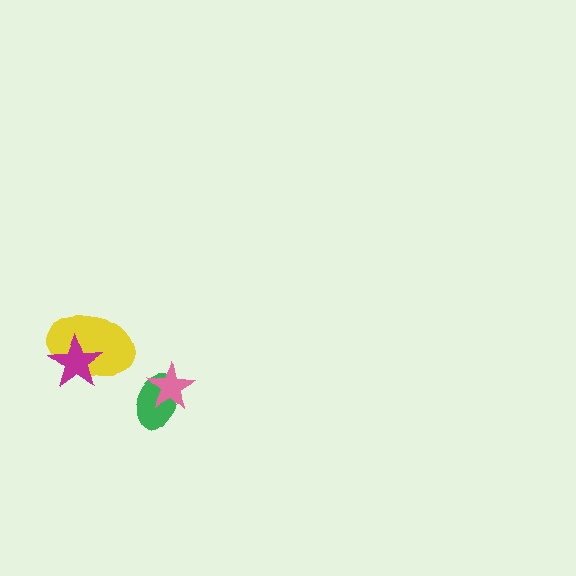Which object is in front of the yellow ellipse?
The magenta star is in front of the yellow ellipse.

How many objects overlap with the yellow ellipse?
1 object overlaps with the yellow ellipse.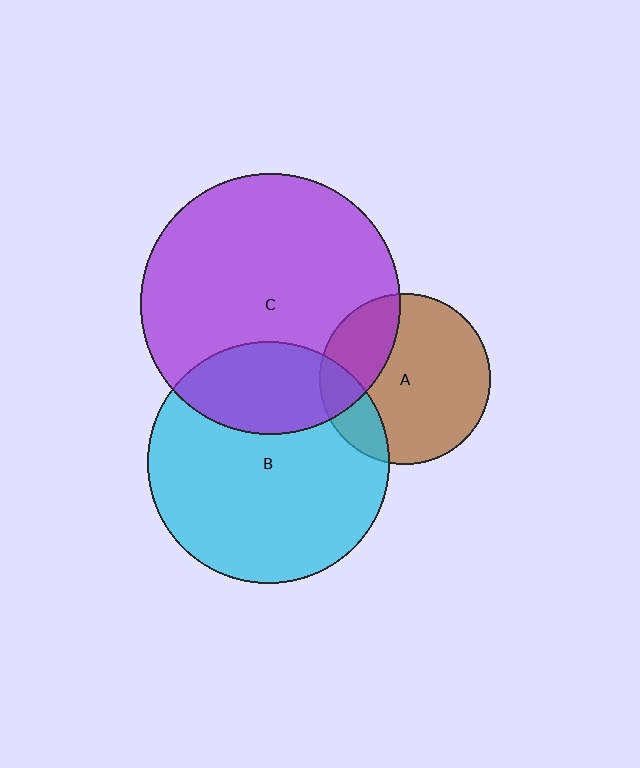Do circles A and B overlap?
Yes.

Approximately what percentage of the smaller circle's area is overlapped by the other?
Approximately 20%.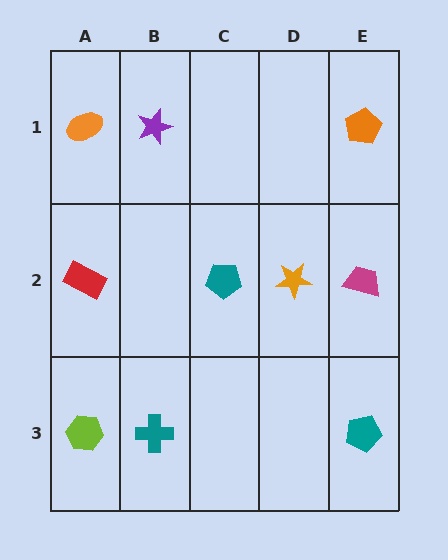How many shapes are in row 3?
3 shapes.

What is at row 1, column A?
An orange ellipse.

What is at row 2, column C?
A teal pentagon.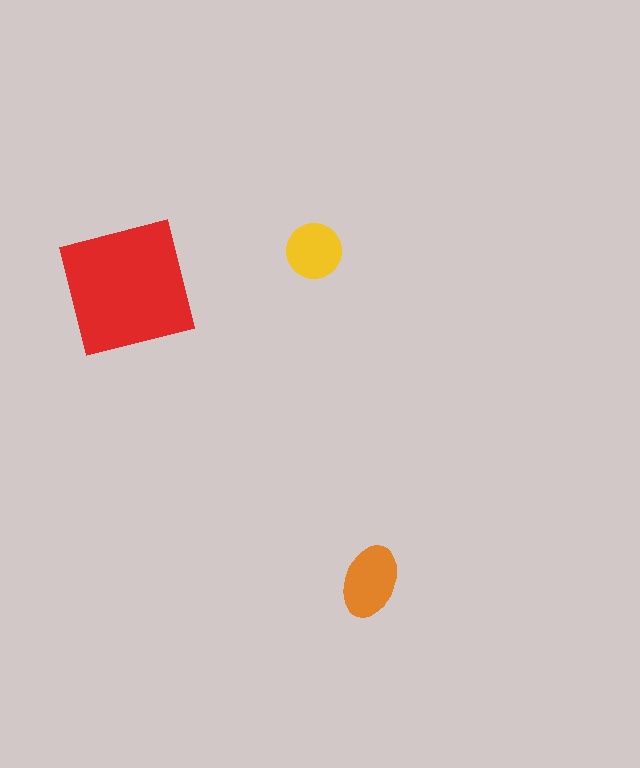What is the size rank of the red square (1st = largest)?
1st.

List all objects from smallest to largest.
The yellow circle, the orange ellipse, the red square.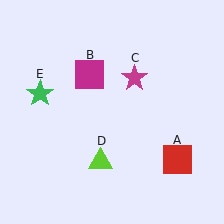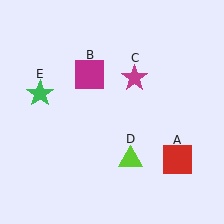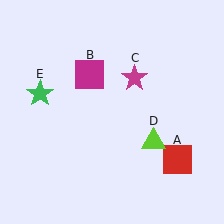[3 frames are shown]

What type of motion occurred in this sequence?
The lime triangle (object D) rotated counterclockwise around the center of the scene.